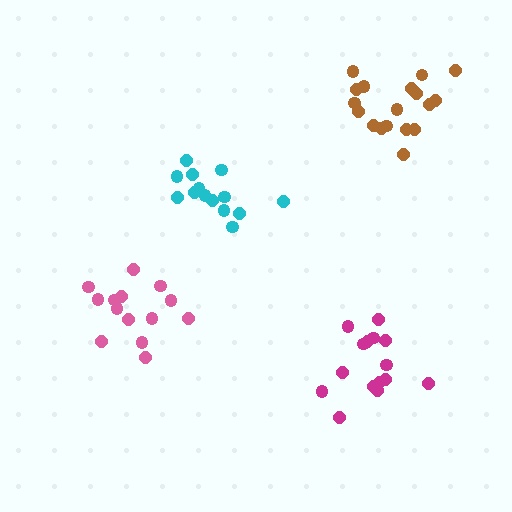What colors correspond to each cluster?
The clusters are colored: brown, cyan, pink, magenta.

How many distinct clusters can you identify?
There are 4 distinct clusters.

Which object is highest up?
The brown cluster is topmost.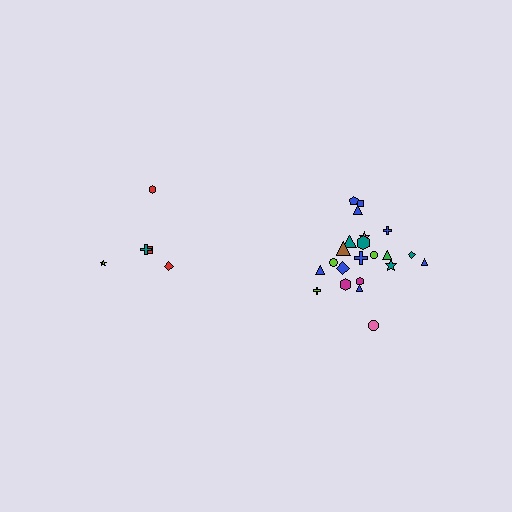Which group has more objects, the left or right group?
The right group.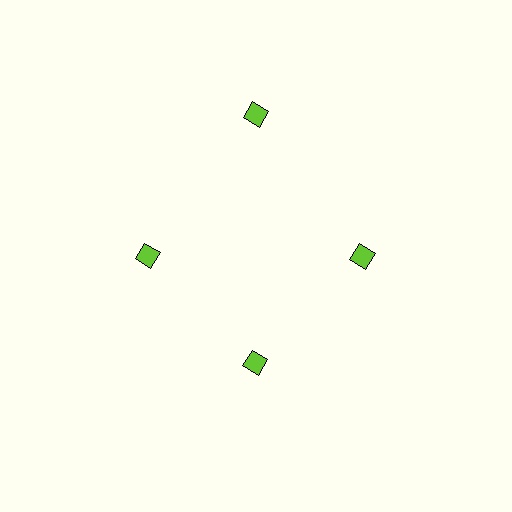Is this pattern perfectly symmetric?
No. The 4 lime diamonds are arranged in a ring, but one element near the 12 o'clock position is pushed outward from the center, breaking the 4-fold rotational symmetry.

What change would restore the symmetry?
The symmetry would be restored by moving it inward, back onto the ring so that all 4 diamonds sit at equal angles and equal distance from the center.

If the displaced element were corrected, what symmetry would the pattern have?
It would have 4-fold rotational symmetry — the pattern would map onto itself every 90 degrees.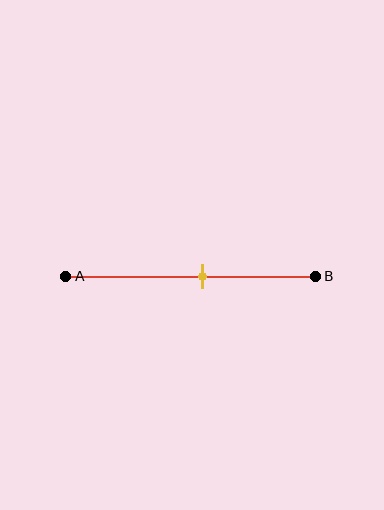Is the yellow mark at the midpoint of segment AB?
No, the mark is at about 55% from A, not at the 50% midpoint.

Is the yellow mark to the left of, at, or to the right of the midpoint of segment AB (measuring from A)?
The yellow mark is to the right of the midpoint of segment AB.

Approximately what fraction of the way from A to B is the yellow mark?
The yellow mark is approximately 55% of the way from A to B.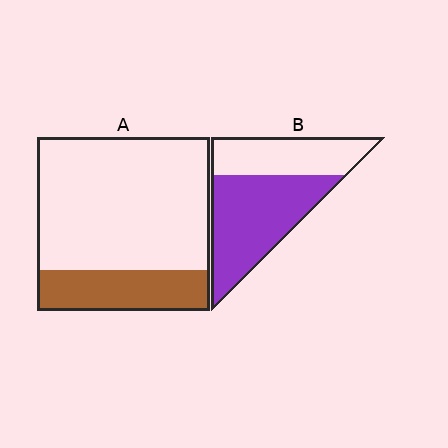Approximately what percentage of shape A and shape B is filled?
A is approximately 25% and B is approximately 60%.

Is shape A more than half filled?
No.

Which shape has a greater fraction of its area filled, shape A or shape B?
Shape B.